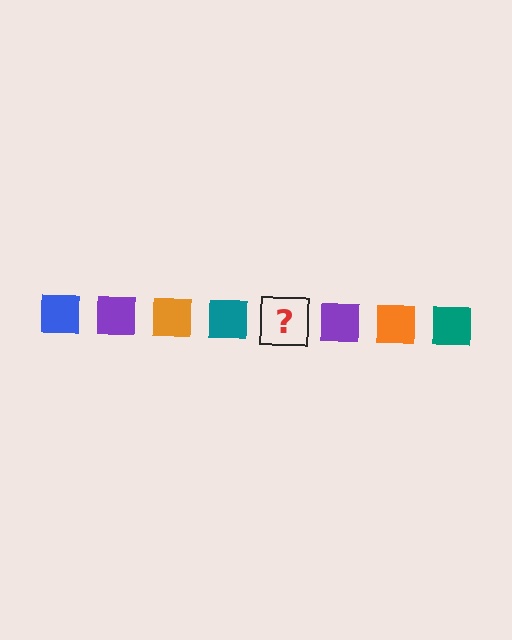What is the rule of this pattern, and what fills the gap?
The rule is that the pattern cycles through blue, purple, orange, teal squares. The gap should be filled with a blue square.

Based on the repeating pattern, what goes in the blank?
The blank should be a blue square.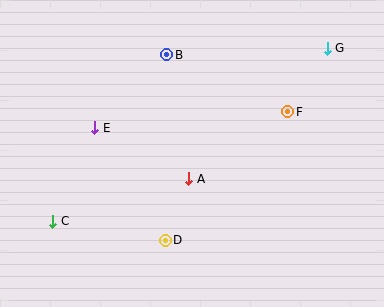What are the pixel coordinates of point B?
Point B is at (167, 55).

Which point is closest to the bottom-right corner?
Point F is closest to the bottom-right corner.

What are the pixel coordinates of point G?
Point G is at (327, 48).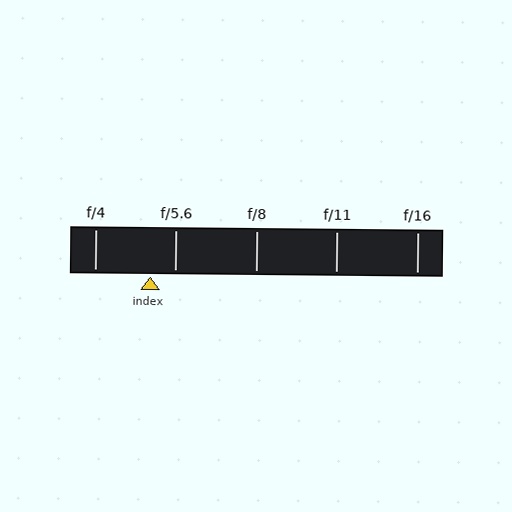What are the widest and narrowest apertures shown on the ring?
The widest aperture shown is f/4 and the narrowest is f/16.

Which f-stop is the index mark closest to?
The index mark is closest to f/5.6.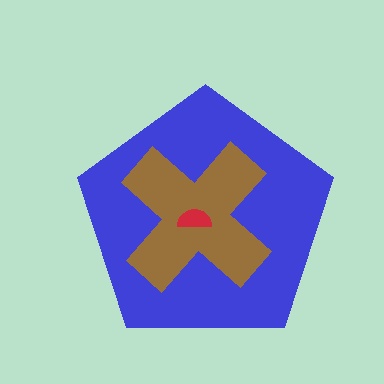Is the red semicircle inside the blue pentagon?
Yes.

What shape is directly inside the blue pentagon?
The brown cross.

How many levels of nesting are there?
3.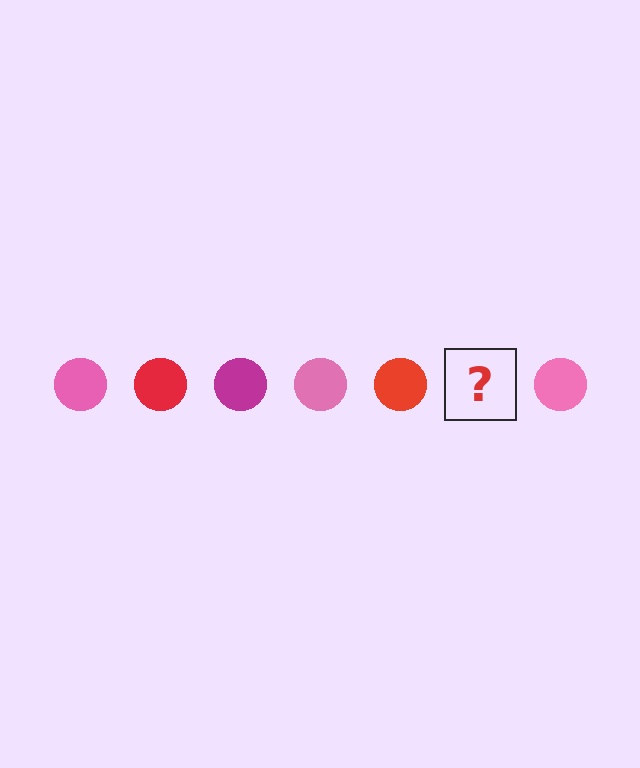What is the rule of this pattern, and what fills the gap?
The rule is that the pattern cycles through pink, red, magenta circles. The gap should be filled with a magenta circle.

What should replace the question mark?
The question mark should be replaced with a magenta circle.